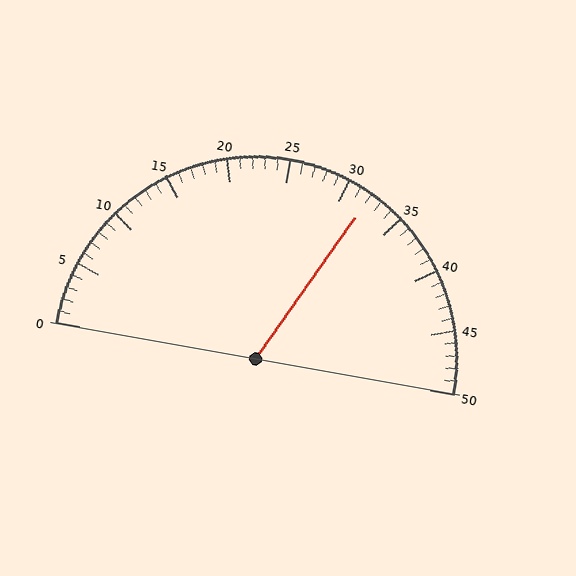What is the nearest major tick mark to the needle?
The nearest major tick mark is 30.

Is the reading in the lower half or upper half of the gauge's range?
The reading is in the upper half of the range (0 to 50).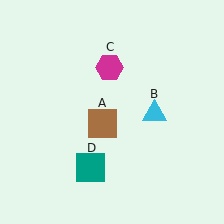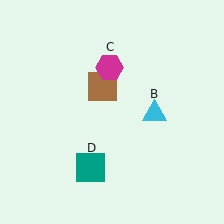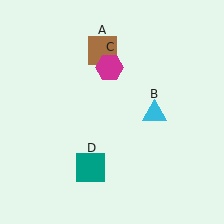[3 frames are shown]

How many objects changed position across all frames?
1 object changed position: brown square (object A).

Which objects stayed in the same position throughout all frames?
Cyan triangle (object B) and magenta hexagon (object C) and teal square (object D) remained stationary.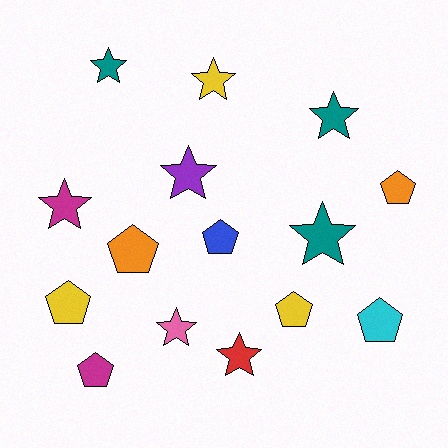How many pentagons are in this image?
There are 7 pentagons.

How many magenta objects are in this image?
There are 2 magenta objects.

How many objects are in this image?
There are 15 objects.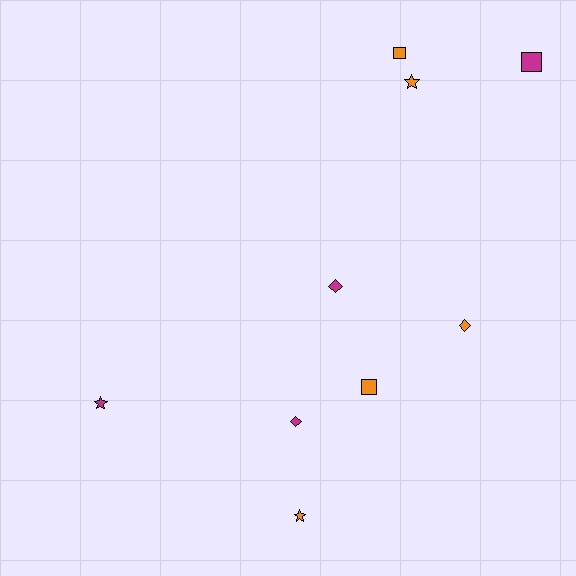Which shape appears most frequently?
Square, with 3 objects.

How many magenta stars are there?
There is 1 magenta star.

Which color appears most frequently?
Orange, with 5 objects.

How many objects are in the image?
There are 9 objects.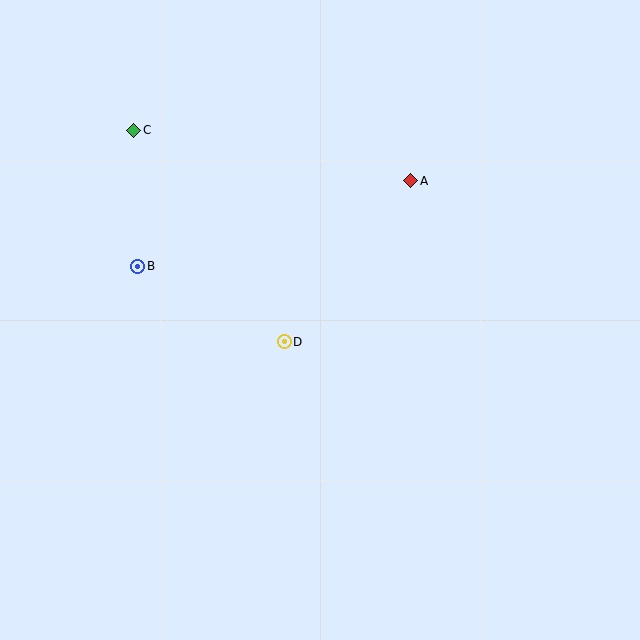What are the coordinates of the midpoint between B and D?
The midpoint between B and D is at (211, 304).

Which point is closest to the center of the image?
Point D at (284, 342) is closest to the center.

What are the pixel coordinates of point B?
Point B is at (138, 266).